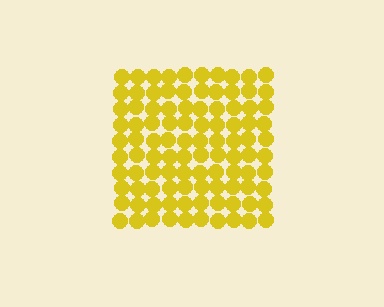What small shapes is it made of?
It is made of small circles.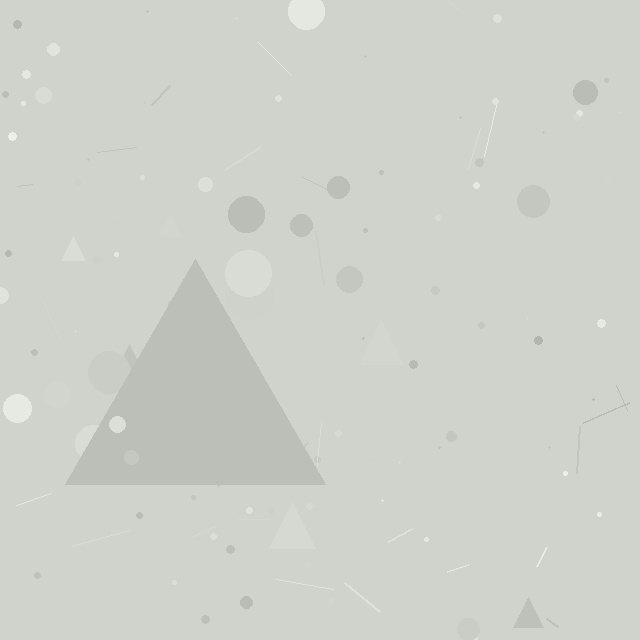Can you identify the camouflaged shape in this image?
The camouflaged shape is a triangle.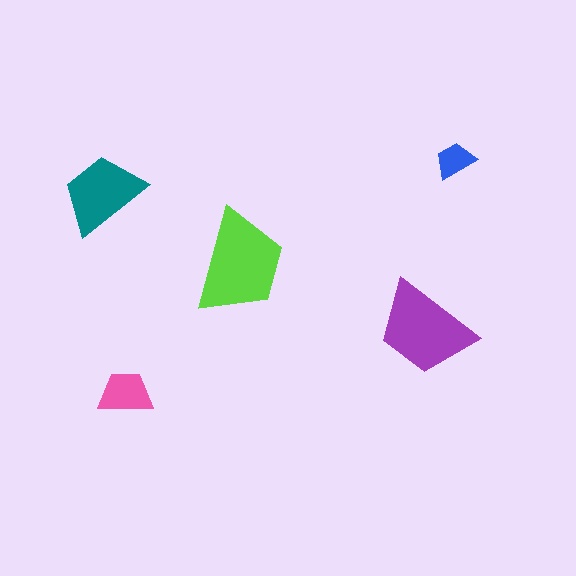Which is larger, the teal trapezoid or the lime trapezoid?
The lime one.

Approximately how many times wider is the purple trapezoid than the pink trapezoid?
About 2 times wider.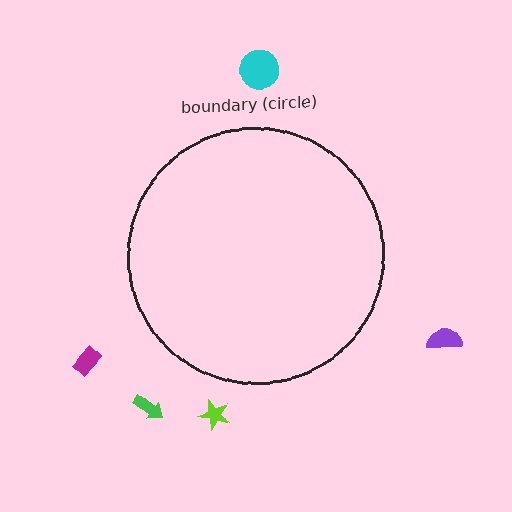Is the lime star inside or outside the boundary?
Outside.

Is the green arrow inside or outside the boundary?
Outside.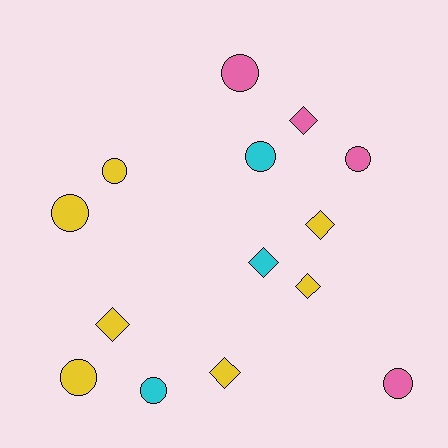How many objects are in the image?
There are 14 objects.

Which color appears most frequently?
Yellow, with 7 objects.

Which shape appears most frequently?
Circle, with 8 objects.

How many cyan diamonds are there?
There is 1 cyan diamond.